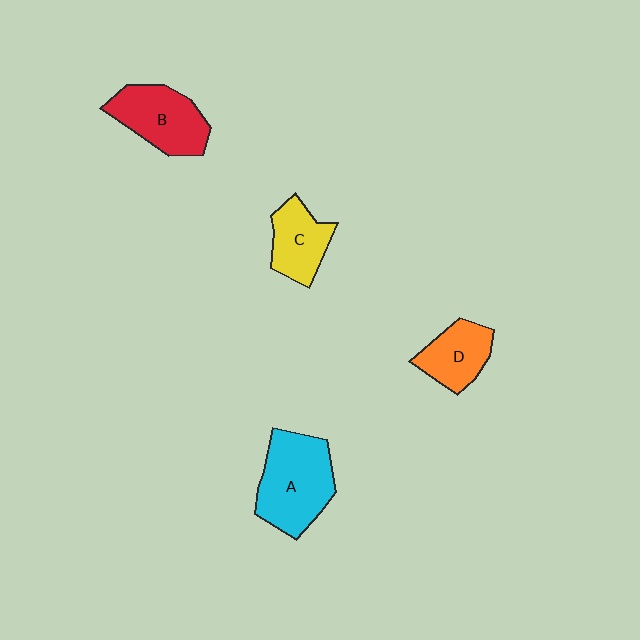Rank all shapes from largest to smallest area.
From largest to smallest: A (cyan), B (red), C (yellow), D (orange).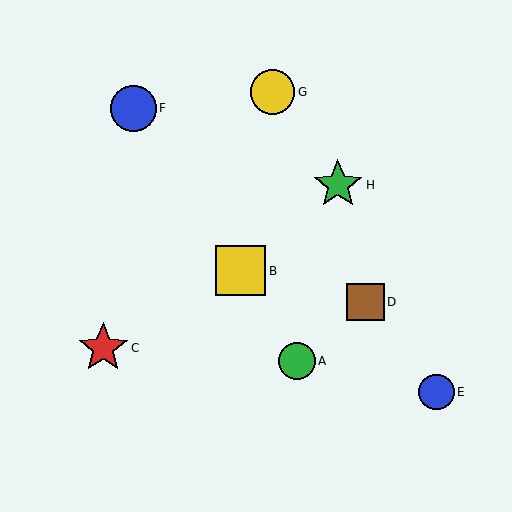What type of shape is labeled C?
Shape C is a red star.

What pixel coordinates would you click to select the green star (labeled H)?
Click at (338, 185) to select the green star H.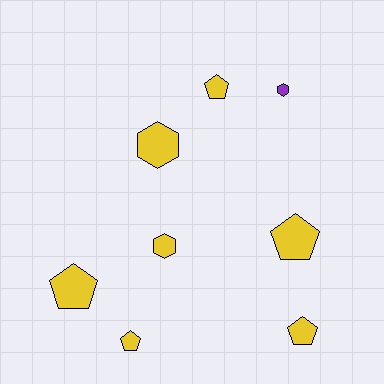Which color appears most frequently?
Yellow, with 7 objects.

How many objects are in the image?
There are 8 objects.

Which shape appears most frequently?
Pentagon, with 5 objects.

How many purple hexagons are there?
There is 1 purple hexagon.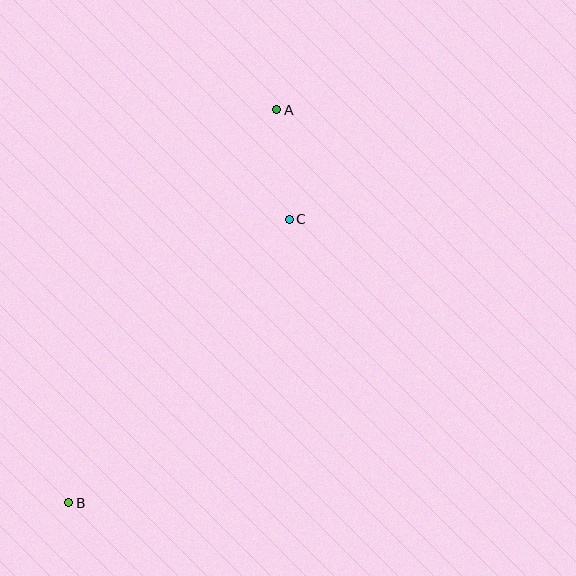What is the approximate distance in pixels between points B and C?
The distance between B and C is approximately 359 pixels.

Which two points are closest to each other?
Points A and C are closest to each other.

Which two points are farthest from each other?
Points A and B are farthest from each other.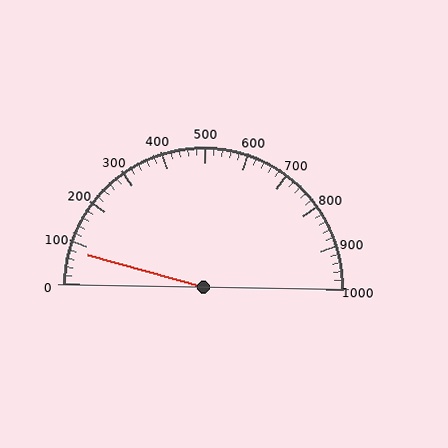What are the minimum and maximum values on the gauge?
The gauge ranges from 0 to 1000.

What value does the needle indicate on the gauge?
The needle indicates approximately 80.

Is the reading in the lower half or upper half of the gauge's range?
The reading is in the lower half of the range (0 to 1000).